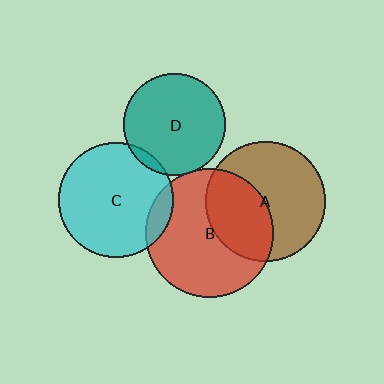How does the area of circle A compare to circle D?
Approximately 1.4 times.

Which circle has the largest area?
Circle B (red).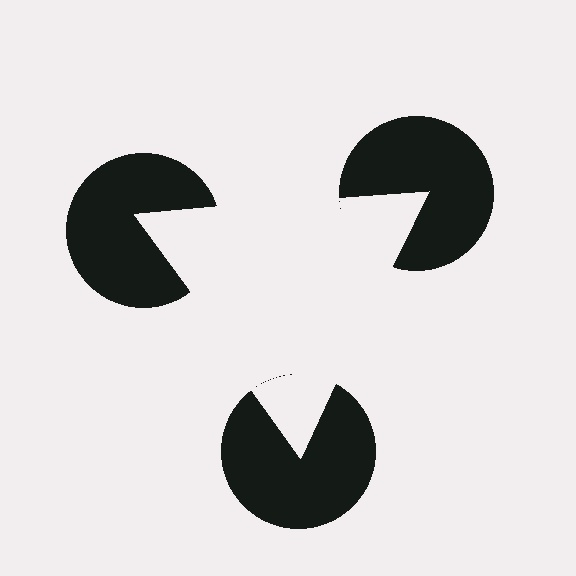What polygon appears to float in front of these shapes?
An illusory triangle — its edges are inferred from the aligned wedge cuts in the pac-man discs, not physically drawn.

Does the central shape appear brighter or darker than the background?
It typically appears slightly brighter than the background, even though no actual brightness change is drawn.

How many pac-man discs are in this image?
There are 3 — one at each vertex of the illusory triangle.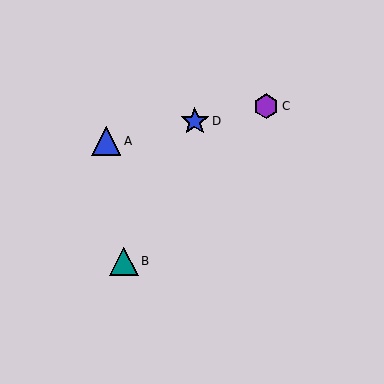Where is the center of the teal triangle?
The center of the teal triangle is at (124, 261).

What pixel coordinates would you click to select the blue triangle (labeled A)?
Click at (106, 141) to select the blue triangle A.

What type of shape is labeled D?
Shape D is a blue star.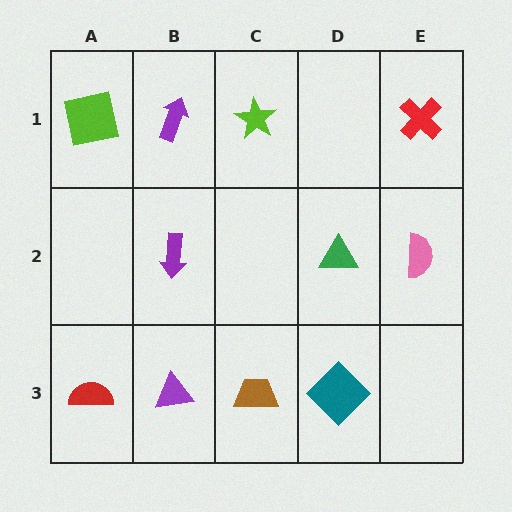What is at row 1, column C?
A lime star.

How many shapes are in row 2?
3 shapes.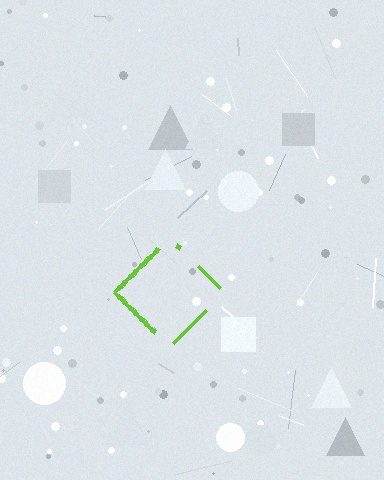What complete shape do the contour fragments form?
The contour fragments form a diamond.